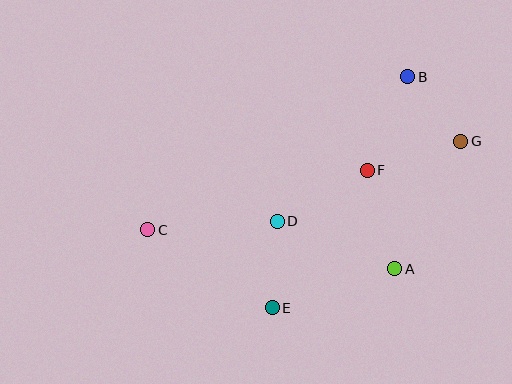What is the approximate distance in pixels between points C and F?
The distance between C and F is approximately 227 pixels.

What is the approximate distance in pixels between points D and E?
The distance between D and E is approximately 86 pixels.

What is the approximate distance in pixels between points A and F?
The distance between A and F is approximately 102 pixels.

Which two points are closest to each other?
Points B and G are closest to each other.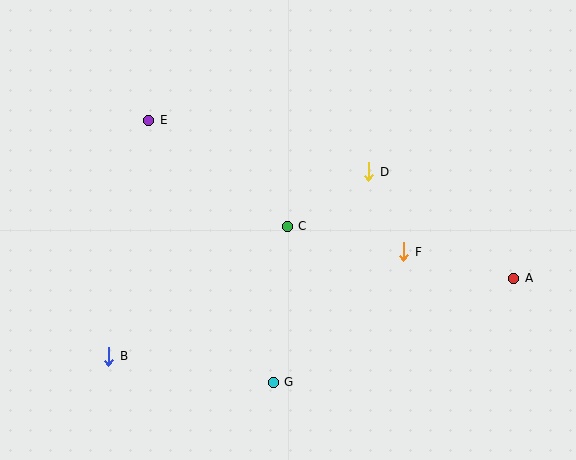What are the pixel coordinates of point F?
Point F is at (404, 252).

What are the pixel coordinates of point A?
Point A is at (514, 278).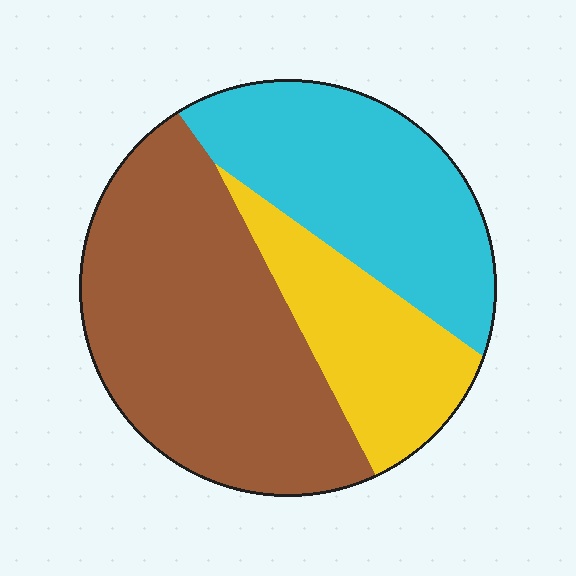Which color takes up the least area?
Yellow, at roughly 20%.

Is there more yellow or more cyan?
Cyan.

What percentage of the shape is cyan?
Cyan takes up between a sixth and a third of the shape.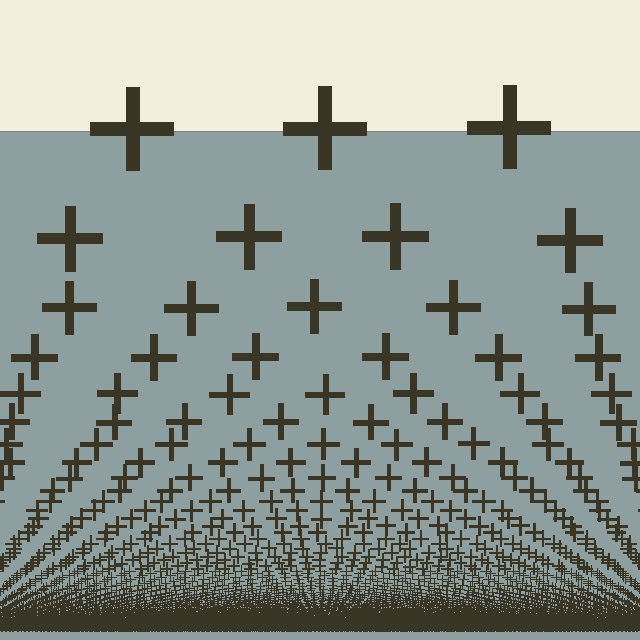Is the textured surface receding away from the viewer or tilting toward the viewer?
The surface appears to tilt toward the viewer. Texture elements get larger and sparser toward the top.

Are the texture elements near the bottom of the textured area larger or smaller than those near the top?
Smaller. The gradient is inverted — elements near the bottom are smaller and denser.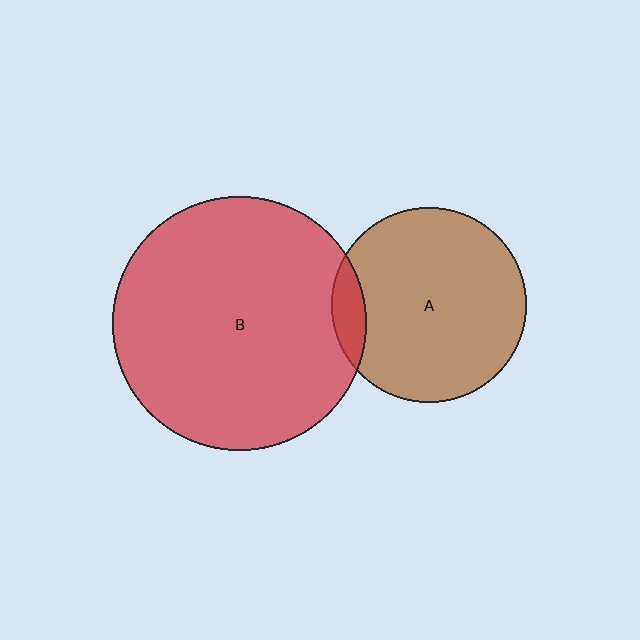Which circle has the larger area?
Circle B (red).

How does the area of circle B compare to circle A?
Approximately 1.7 times.